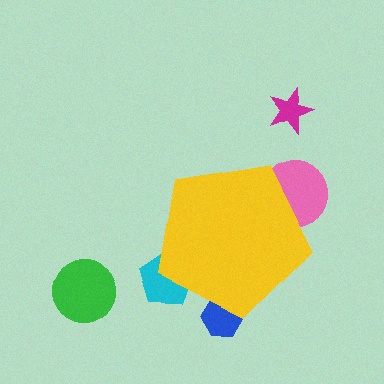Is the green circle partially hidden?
No, the green circle is fully visible.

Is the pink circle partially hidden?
Yes, the pink circle is partially hidden behind the yellow pentagon.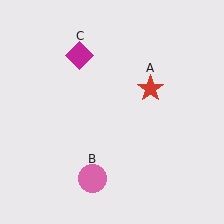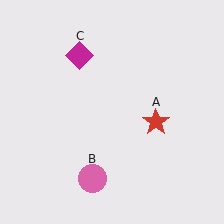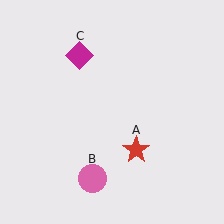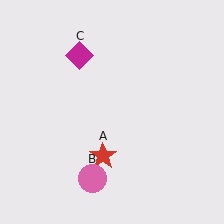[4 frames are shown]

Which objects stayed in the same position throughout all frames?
Pink circle (object B) and magenta diamond (object C) remained stationary.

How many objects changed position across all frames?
1 object changed position: red star (object A).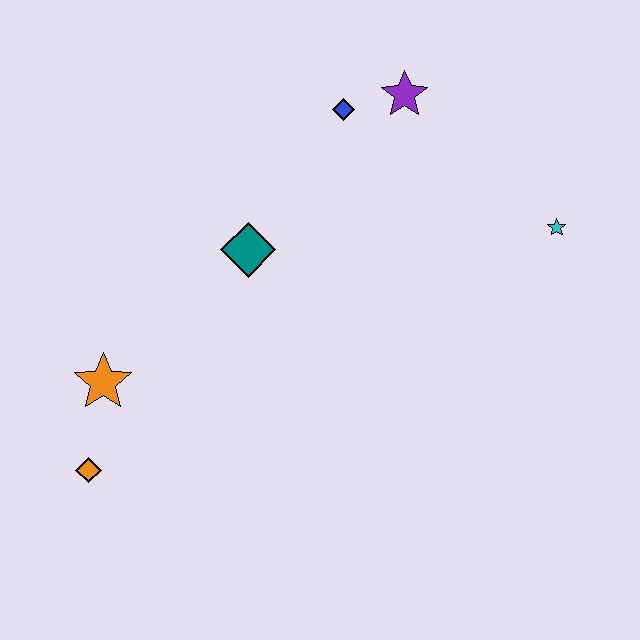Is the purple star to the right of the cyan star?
No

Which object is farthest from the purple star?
The orange diamond is farthest from the purple star.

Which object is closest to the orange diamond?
The orange star is closest to the orange diamond.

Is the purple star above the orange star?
Yes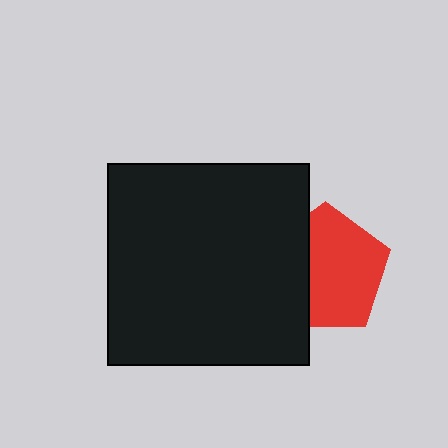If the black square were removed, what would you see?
You would see the complete red pentagon.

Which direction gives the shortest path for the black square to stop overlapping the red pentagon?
Moving left gives the shortest separation.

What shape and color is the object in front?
The object in front is a black square.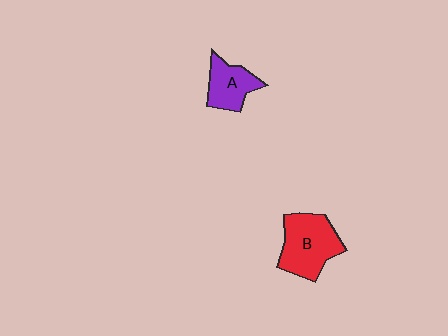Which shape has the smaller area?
Shape A (purple).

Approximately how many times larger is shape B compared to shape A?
Approximately 1.6 times.